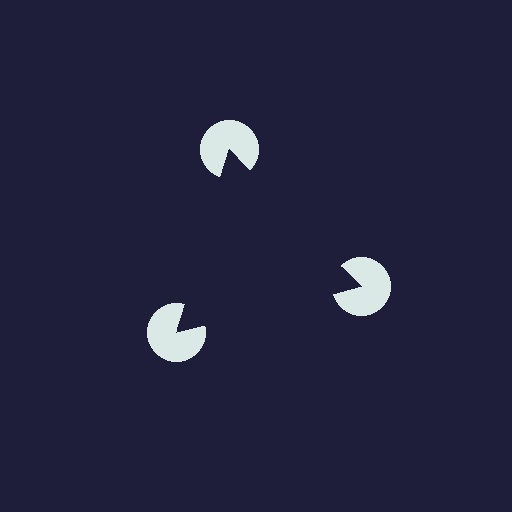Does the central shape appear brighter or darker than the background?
It typically appears slightly darker than the background, even though no actual brightness change is drawn.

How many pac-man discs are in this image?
There are 3 — one at each vertex of the illusory triangle.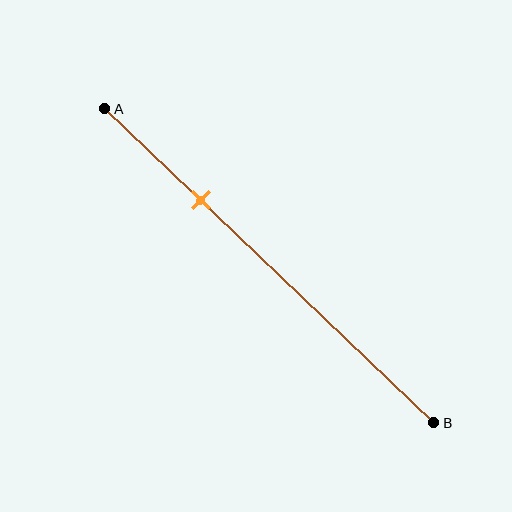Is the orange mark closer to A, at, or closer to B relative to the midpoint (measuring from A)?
The orange mark is closer to point A than the midpoint of segment AB.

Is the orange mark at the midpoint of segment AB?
No, the mark is at about 30% from A, not at the 50% midpoint.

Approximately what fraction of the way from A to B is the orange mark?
The orange mark is approximately 30% of the way from A to B.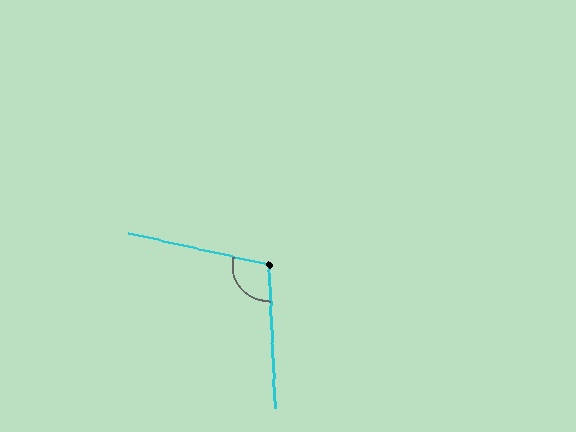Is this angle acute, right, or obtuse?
It is obtuse.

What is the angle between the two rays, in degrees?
Approximately 105 degrees.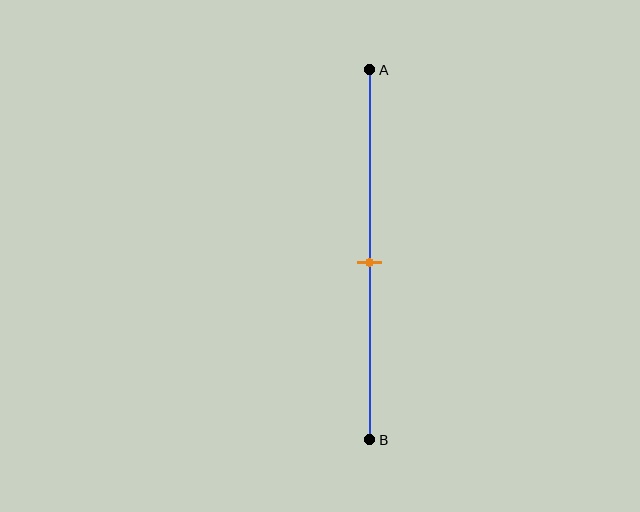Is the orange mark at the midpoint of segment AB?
Yes, the mark is approximately at the midpoint.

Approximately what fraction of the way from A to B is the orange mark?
The orange mark is approximately 50% of the way from A to B.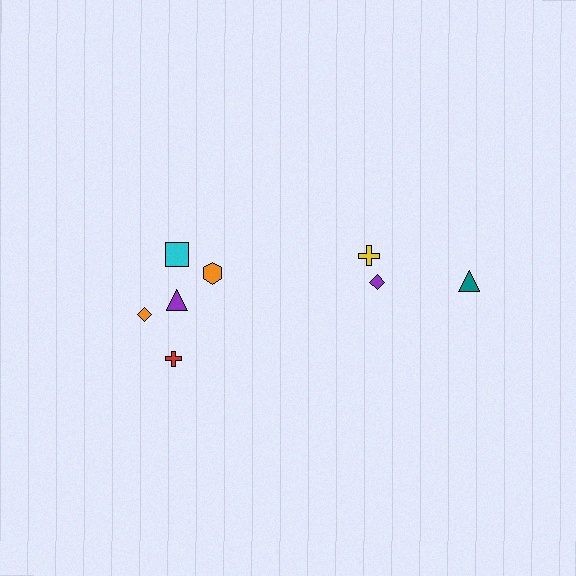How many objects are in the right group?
There are 3 objects.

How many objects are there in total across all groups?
There are 8 objects.